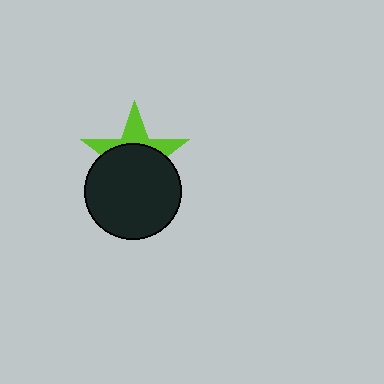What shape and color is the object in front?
The object in front is a black circle.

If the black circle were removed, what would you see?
You would see the complete lime star.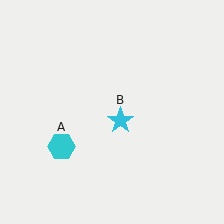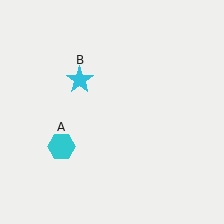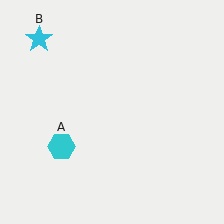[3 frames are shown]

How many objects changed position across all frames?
1 object changed position: cyan star (object B).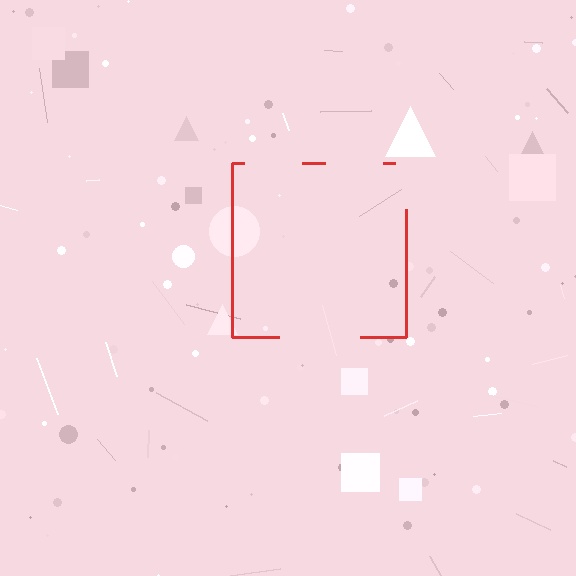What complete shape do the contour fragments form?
The contour fragments form a square.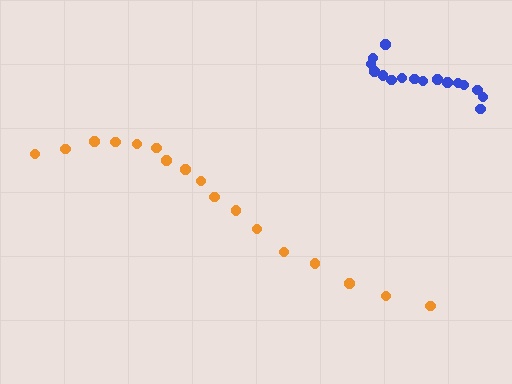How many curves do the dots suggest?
There are 2 distinct paths.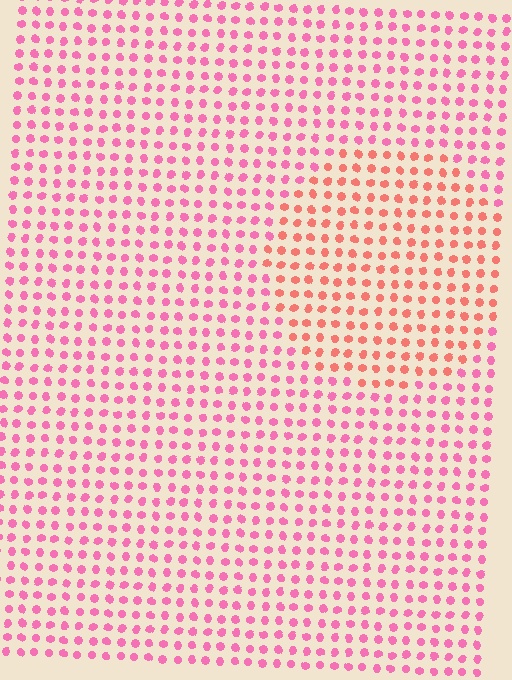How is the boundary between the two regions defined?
The boundary is defined purely by a slight shift in hue (about 35 degrees). Spacing, size, and orientation are identical on both sides.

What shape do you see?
I see a circle.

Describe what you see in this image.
The image is filled with small pink elements in a uniform arrangement. A circle-shaped region is visible where the elements are tinted to a slightly different hue, forming a subtle color boundary.